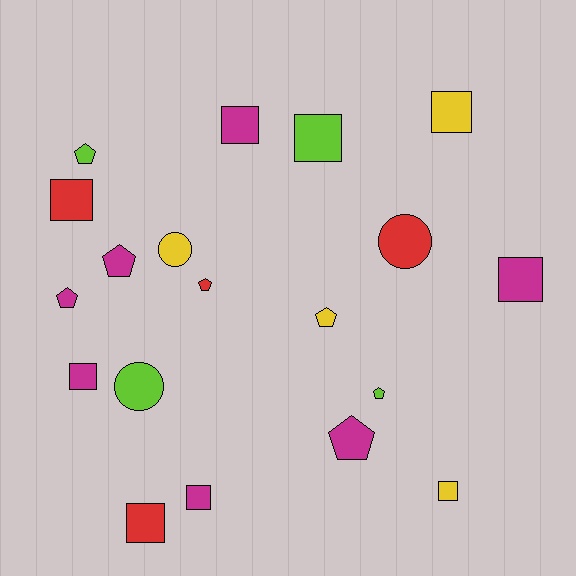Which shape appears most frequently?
Square, with 9 objects.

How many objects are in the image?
There are 19 objects.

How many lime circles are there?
There is 1 lime circle.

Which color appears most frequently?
Magenta, with 7 objects.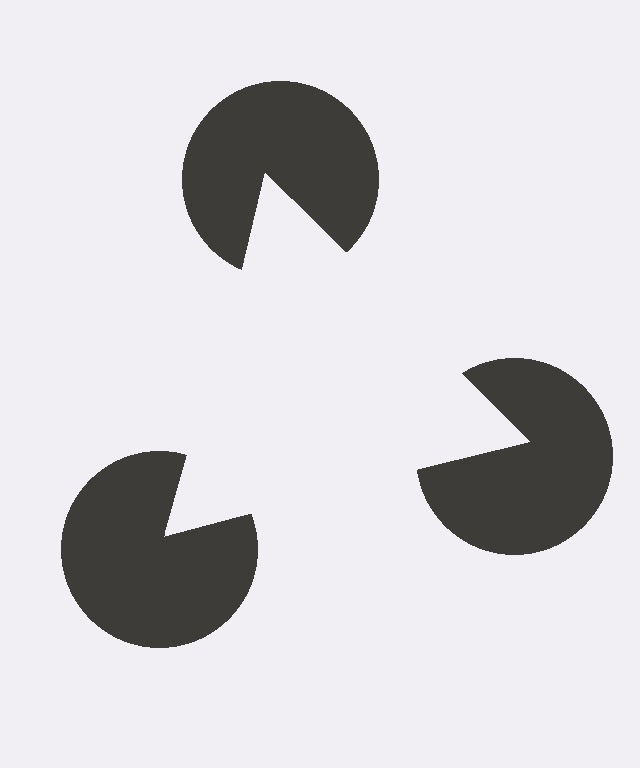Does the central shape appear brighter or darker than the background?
It typically appears slightly brighter than the background, even though no actual brightness change is drawn.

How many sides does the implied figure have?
3 sides.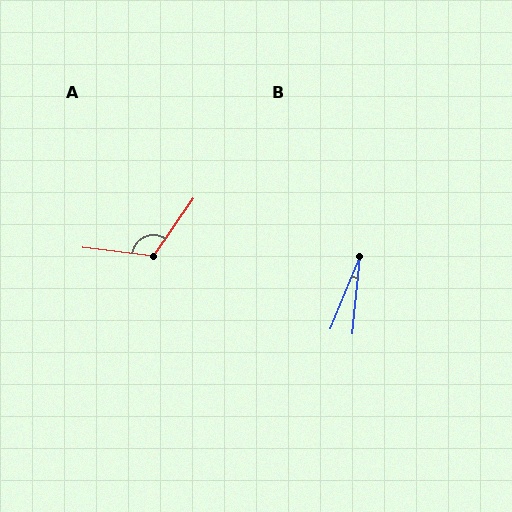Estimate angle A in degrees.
Approximately 118 degrees.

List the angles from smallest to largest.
B (17°), A (118°).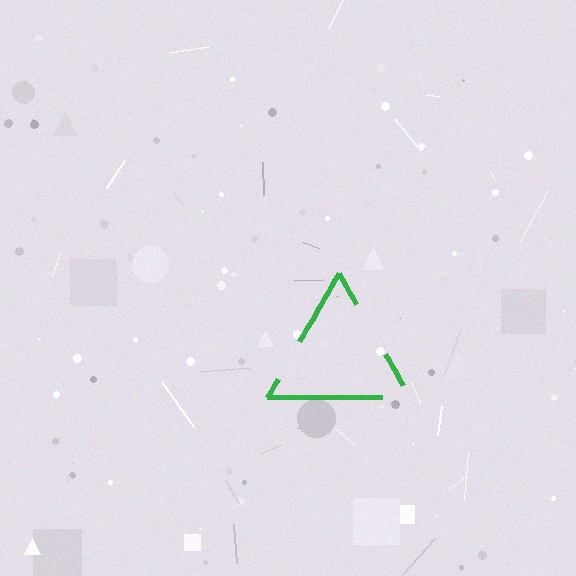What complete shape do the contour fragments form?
The contour fragments form a triangle.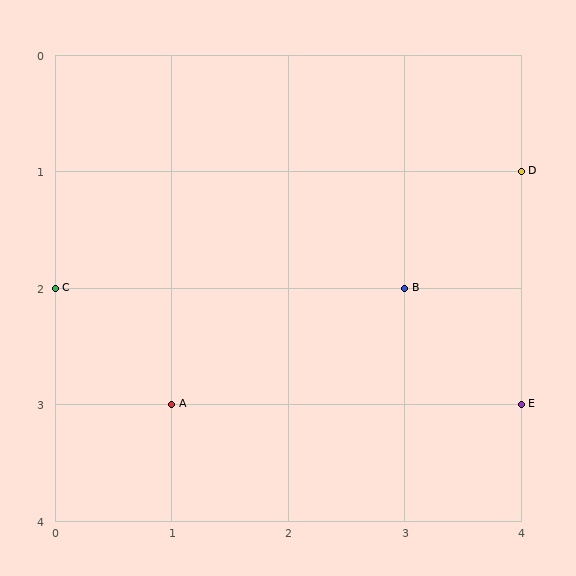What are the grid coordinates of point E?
Point E is at grid coordinates (4, 3).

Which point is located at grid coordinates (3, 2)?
Point B is at (3, 2).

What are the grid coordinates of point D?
Point D is at grid coordinates (4, 1).